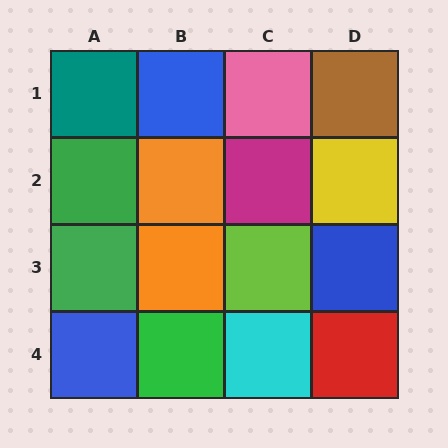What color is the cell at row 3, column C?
Lime.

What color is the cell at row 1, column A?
Teal.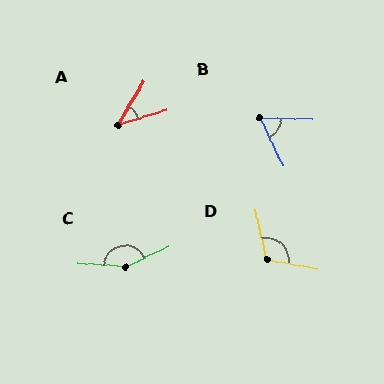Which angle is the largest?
C, at approximately 152 degrees.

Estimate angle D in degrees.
Approximately 113 degrees.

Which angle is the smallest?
A, at approximately 43 degrees.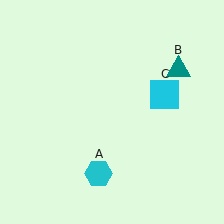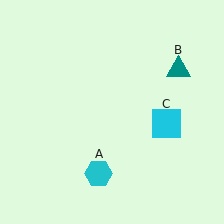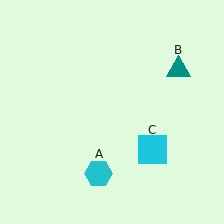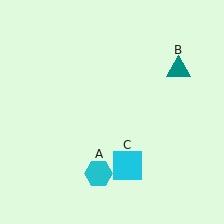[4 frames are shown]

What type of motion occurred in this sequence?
The cyan square (object C) rotated clockwise around the center of the scene.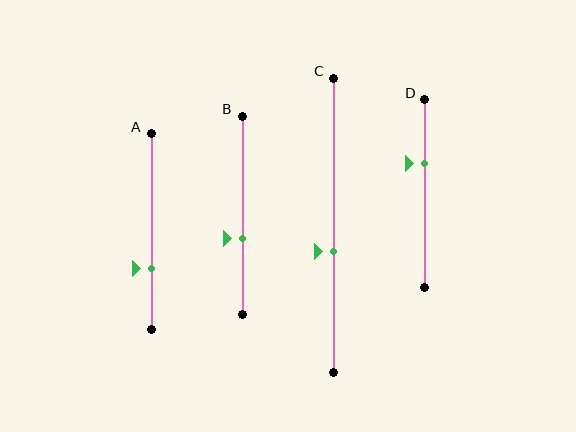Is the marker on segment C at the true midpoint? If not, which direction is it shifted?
No, the marker on segment C is shifted downward by about 9% of the segment length.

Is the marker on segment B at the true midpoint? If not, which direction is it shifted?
No, the marker on segment B is shifted downward by about 12% of the segment length.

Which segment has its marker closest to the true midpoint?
Segment C has its marker closest to the true midpoint.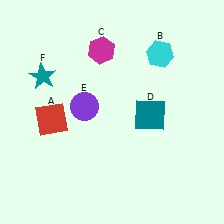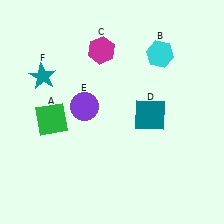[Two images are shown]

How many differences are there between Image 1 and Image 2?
There is 1 difference between the two images.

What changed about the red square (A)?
In Image 1, A is red. In Image 2, it changed to green.